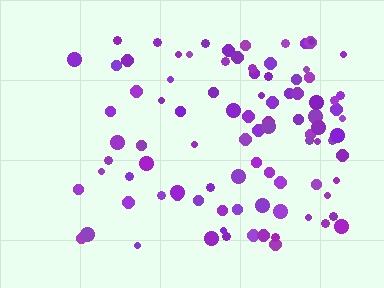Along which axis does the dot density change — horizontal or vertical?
Horizontal.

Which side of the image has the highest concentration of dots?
The right.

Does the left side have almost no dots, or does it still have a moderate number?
Still a moderate number, just noticeably fewer than the right.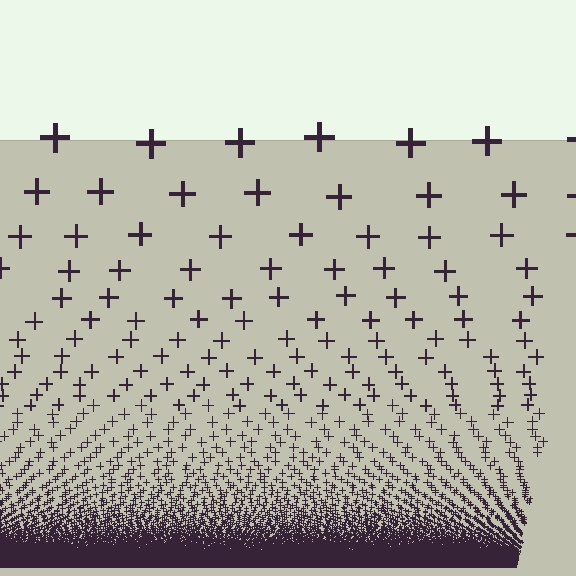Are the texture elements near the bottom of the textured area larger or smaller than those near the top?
Smaller. The gradient is inverted — elements near the bottom are smaller and denser.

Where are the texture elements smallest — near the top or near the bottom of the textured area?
Near the bottom.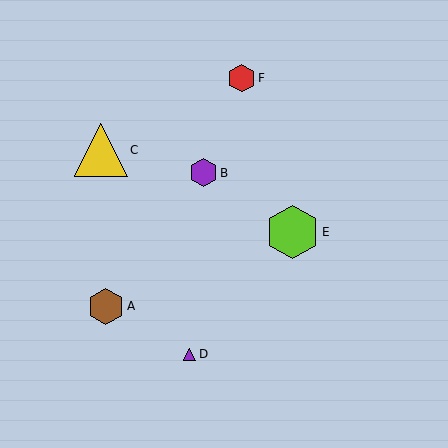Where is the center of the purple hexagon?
The center of the purple hexagon is at (203, 173).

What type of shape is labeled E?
Shape E is a lime hexagon.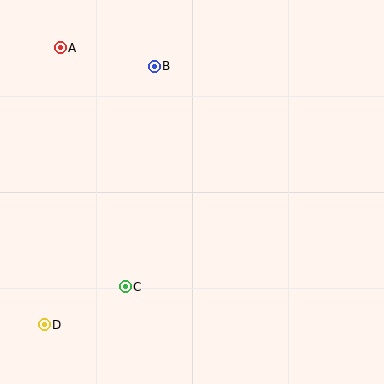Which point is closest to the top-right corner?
Point B is closest to the top-right corner.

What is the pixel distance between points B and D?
The distance between B and D is 281 pixels.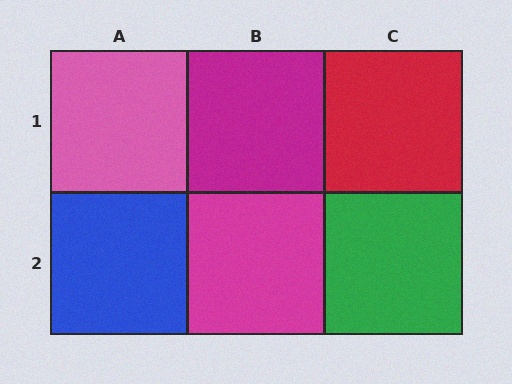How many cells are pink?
1 cell is pink.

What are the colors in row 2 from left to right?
Blue, magenta, green.